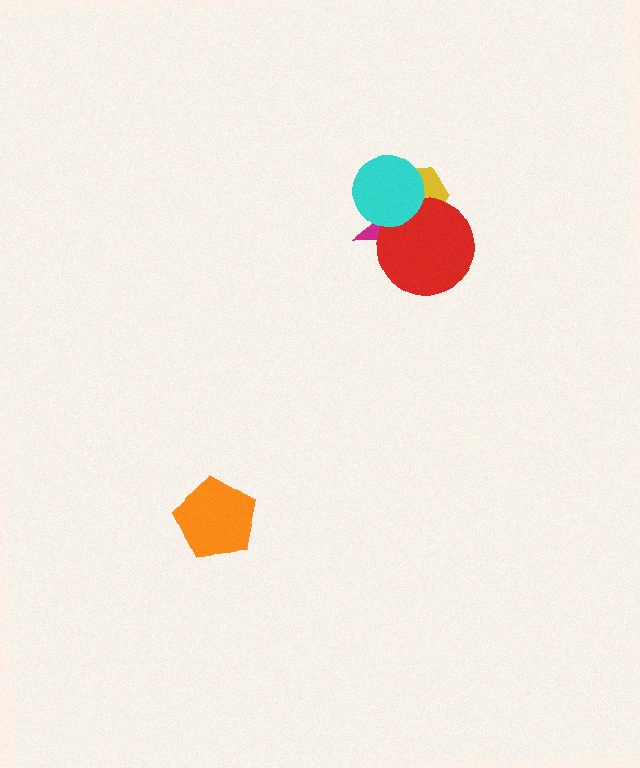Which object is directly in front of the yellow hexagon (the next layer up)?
The red circle is directly in front of the yellow hexagon.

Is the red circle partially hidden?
Yes, it is partially covered by another shape.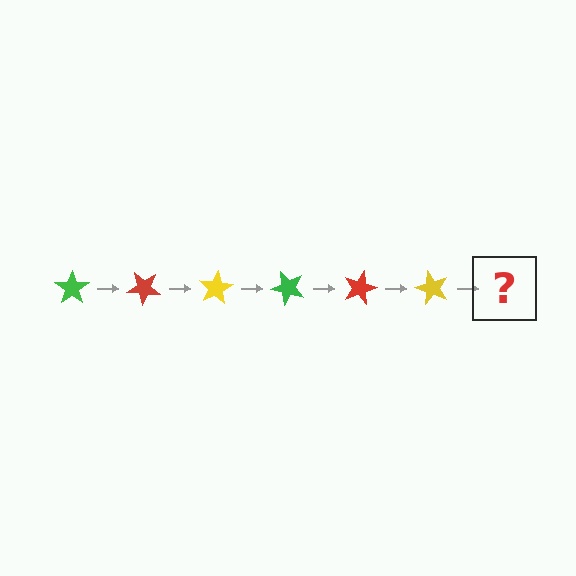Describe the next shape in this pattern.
It should be a green star, rotated 240 degrees from the start.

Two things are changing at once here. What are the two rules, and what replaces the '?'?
The two rules are that it rotates 40 degrees each step and the color cycles through green, red, and yellow. The '?' should be a green star, rotated 240 degrees from the start.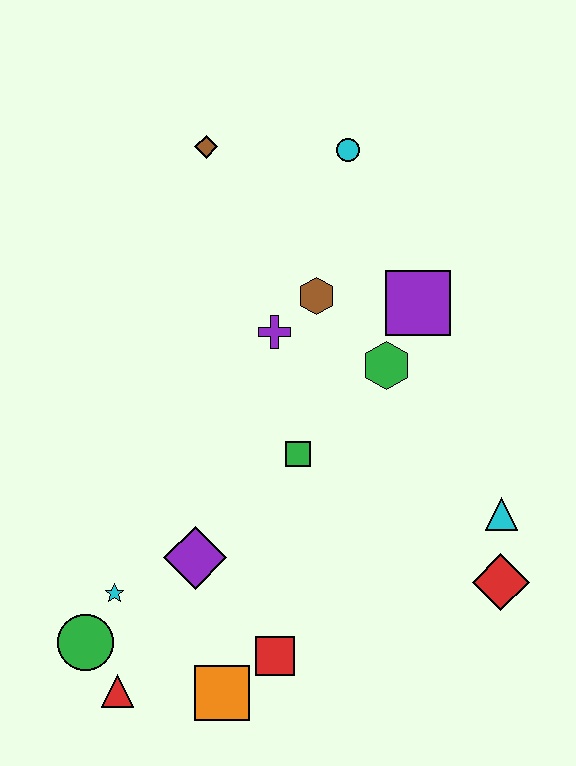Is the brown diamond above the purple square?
Yes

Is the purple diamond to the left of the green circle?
No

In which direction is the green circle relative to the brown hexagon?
The green circle is below the brown hexagon.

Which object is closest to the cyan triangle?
The red diamond is closest to the cyan triangle.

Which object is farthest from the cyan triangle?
The brown diamond is farthest from the cyan triangle.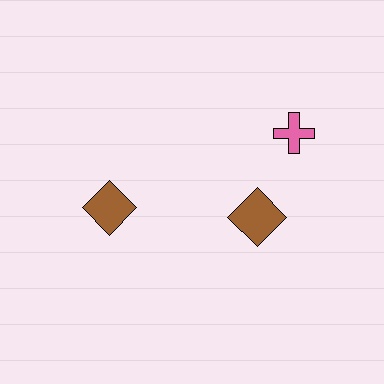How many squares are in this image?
There are no squares.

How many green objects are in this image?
There are no green objects.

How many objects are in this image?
There are 3 objects.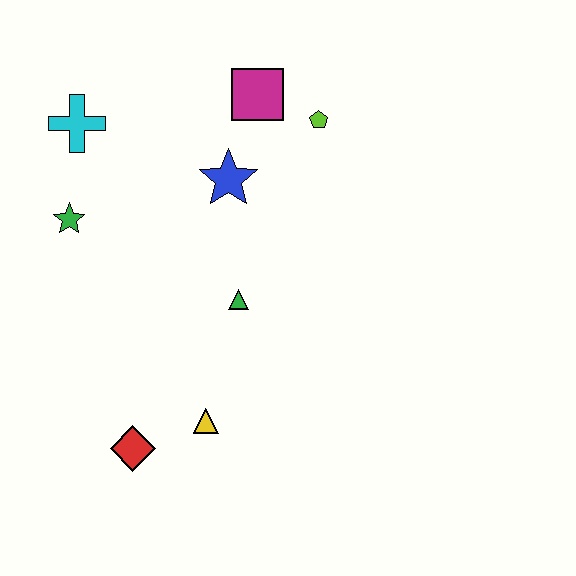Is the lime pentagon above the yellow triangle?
Yes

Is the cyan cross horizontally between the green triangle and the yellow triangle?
No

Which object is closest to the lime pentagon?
The magenta square is closest to the lime pentagon.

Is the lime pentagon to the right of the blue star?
Yes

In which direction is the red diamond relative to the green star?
The red diamond is below the green star.